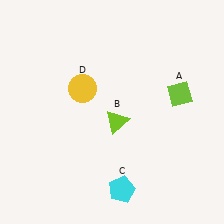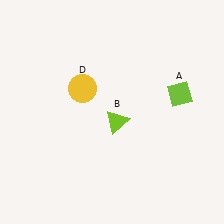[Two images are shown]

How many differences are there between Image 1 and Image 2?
There is 1 difference between the two images.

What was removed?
The cyan pentagon (C) was removed in Image 2.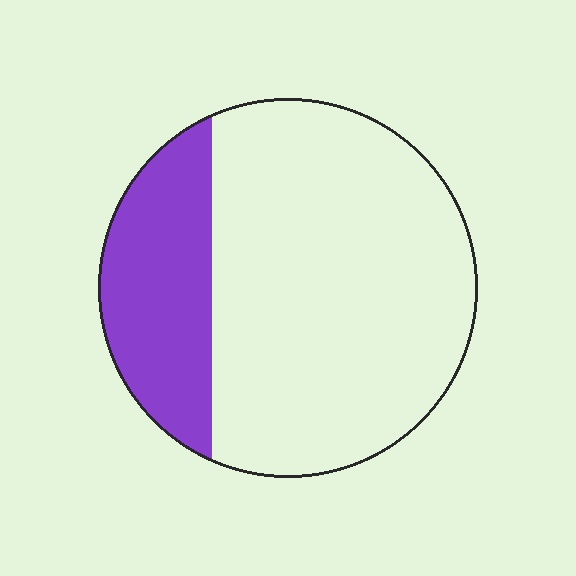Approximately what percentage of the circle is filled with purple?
Approximately 25%.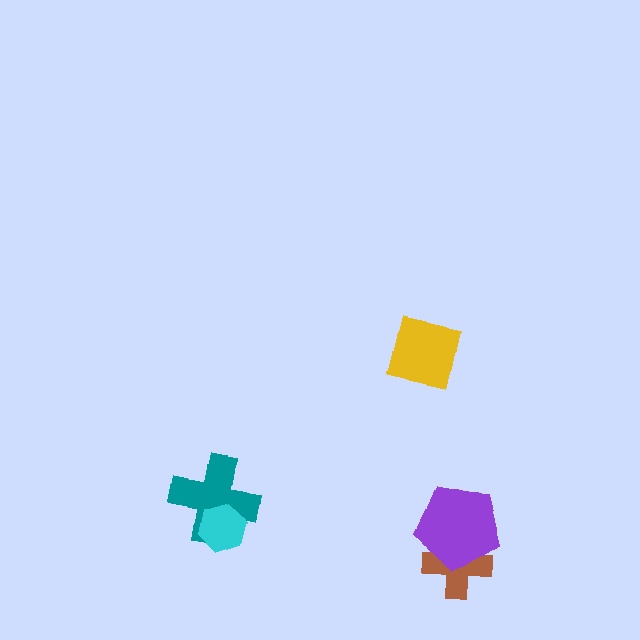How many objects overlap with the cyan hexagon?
1 object overlaps with the cyan hexagon.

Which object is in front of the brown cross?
The purple pentagon is in front of the brown cross.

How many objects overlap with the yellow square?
0 objects overlap with the yellow square.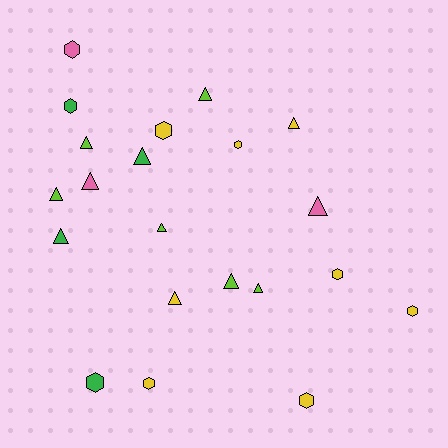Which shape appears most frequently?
Triangle, with 12 objects.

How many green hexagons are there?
There are 2 green hexagons.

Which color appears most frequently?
Yellow, with 8 objects.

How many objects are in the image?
There are 21 objects.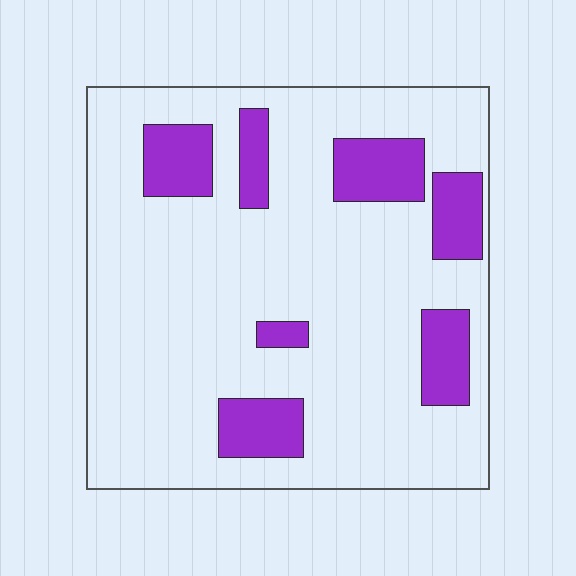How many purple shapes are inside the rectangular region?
7.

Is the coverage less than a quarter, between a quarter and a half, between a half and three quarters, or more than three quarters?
Less than a quarter.